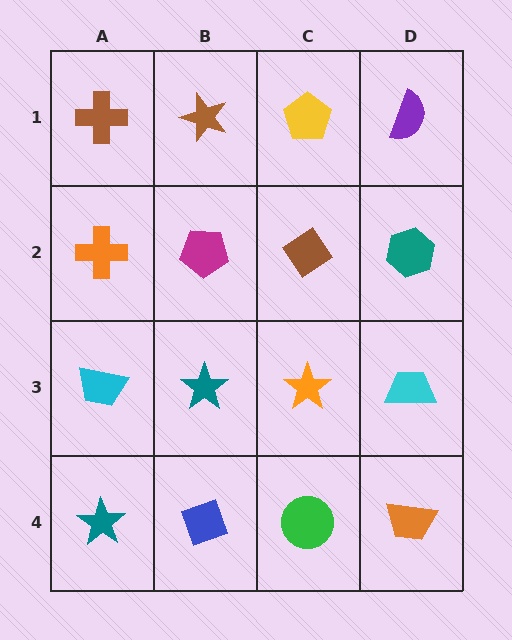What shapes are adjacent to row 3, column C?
A brown diamond (row 2, column C), a green circle (row 4, column C), a teal star (row 3, column B), a cyan trapezoid (row 3, column D).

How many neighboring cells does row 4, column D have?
2.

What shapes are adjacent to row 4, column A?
A cyan trapezoid (row 3, column A), a blue diamond (row 4, column B).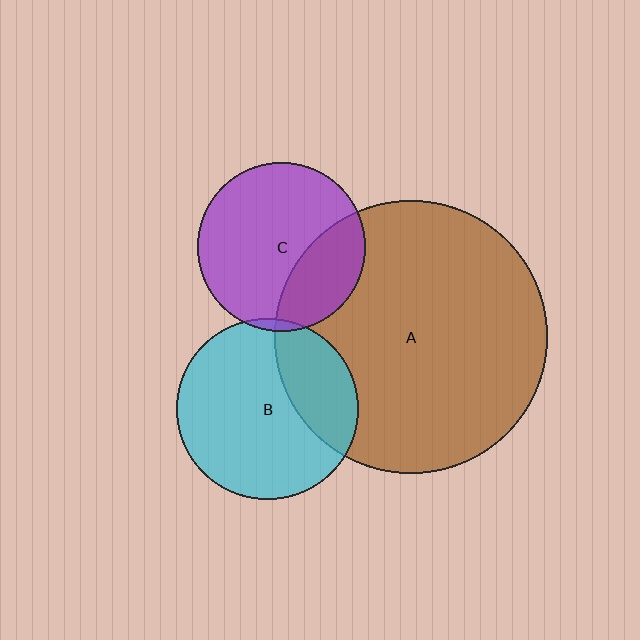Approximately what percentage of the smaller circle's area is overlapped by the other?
Approximately 5%.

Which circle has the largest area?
Circle A (brown).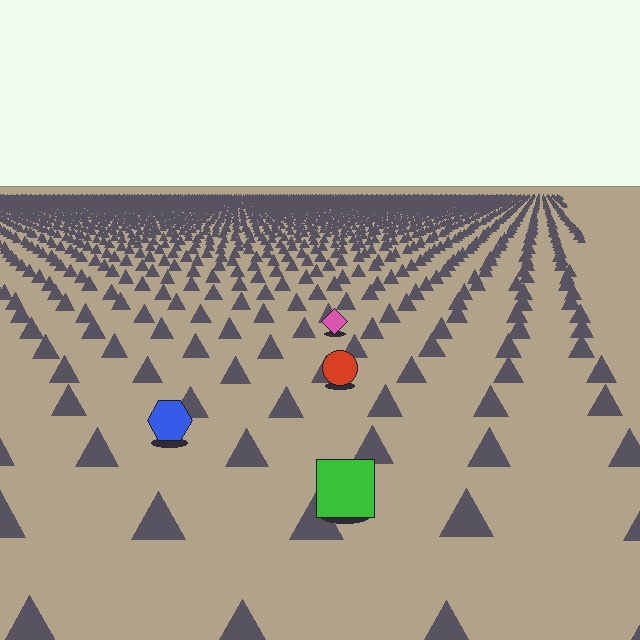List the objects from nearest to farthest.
From nearest to farthest: the green square, the blue hexagon, the red circle, the pink diamond.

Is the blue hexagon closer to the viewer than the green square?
No. The green square is closer — you can tell from the texture gradient: the ground texture is coarser near it.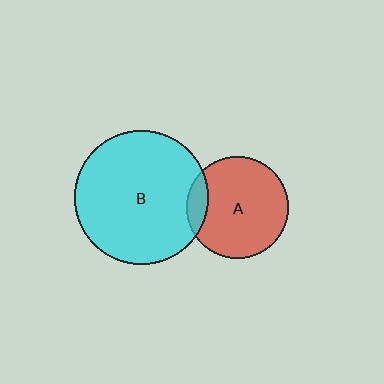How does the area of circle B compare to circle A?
Approximately 1.7 times.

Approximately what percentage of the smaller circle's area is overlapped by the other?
Approximately 10%.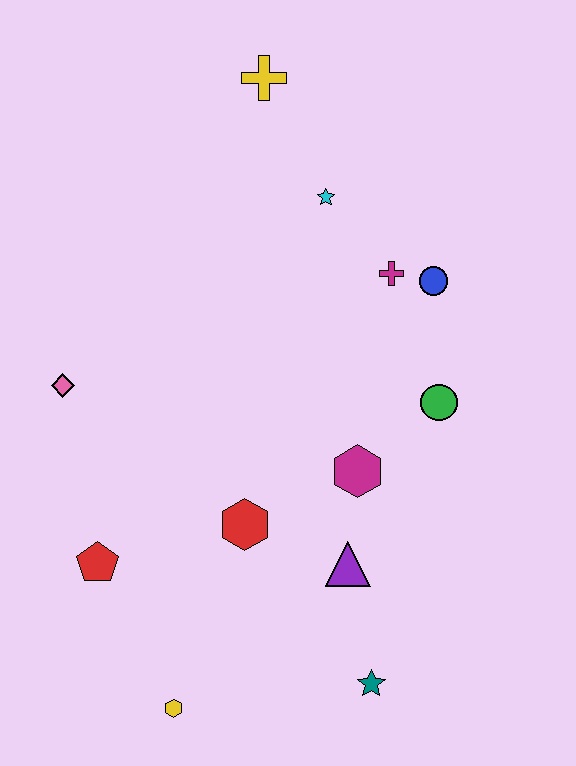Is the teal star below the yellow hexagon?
No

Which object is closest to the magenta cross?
The blue circle is closest to the magenta cross.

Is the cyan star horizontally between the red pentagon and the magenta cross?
Yes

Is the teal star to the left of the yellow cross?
No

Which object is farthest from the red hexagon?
The yellow cross is farthest from the red hexagon.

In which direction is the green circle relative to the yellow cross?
The green circle is below the yellow cross.